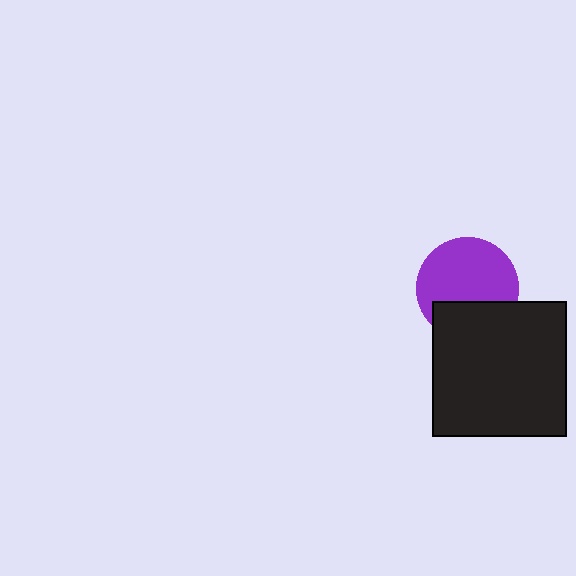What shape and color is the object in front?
The object in front is a black square.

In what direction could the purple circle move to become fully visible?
The purple circle could move up. That would shift it out from behind the black square entirely.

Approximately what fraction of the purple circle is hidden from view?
Roughly 32% of the purple circle is hidden behind the black square.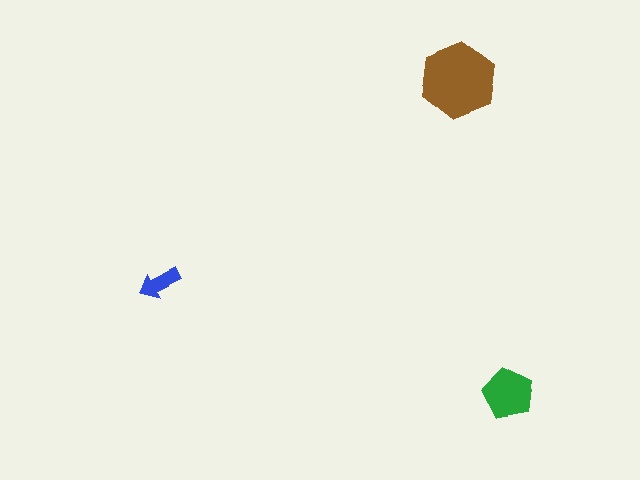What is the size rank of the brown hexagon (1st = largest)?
1st.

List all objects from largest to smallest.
The brown hexagon, the green pentagon, the blue arrow.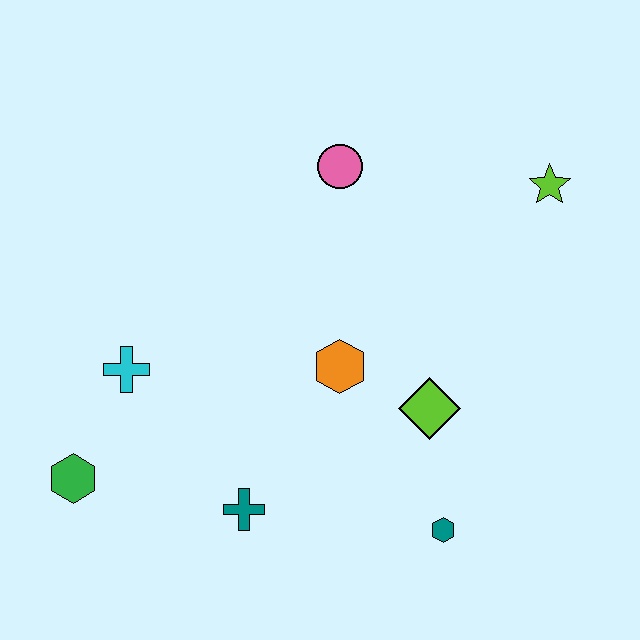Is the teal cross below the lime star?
Yes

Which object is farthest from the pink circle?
The green hexagon is farthest from the pink circle.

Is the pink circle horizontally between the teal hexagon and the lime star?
No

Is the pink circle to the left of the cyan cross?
No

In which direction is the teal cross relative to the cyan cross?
The teal cross is below the cyan cross.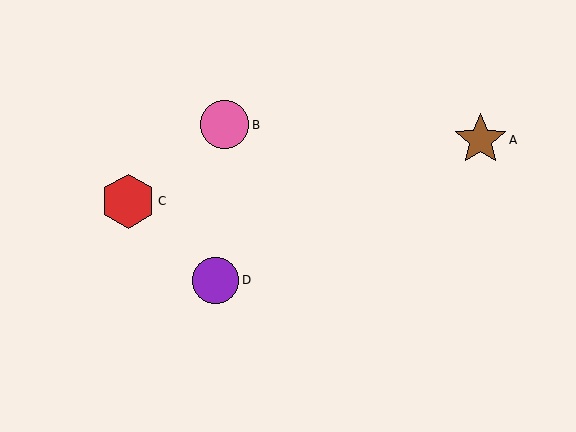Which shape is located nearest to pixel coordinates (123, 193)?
The red hexagon (labeled C) at (128, 201) is nearest to that location.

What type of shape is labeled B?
Shape B is a pink circle.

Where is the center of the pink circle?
The center of the pink circle is at (225, 125).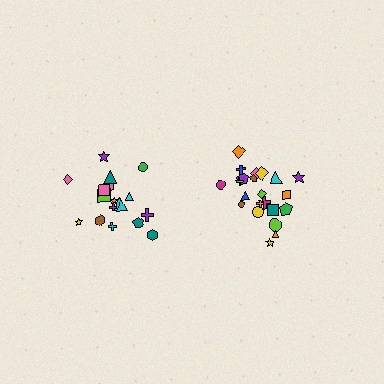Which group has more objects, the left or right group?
The right group.